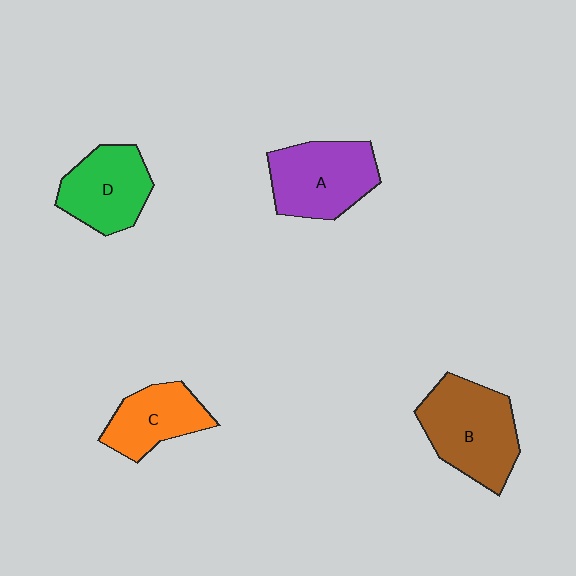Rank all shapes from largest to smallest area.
From largest to smallest: B (brown), A (purple), D (green), C (orange).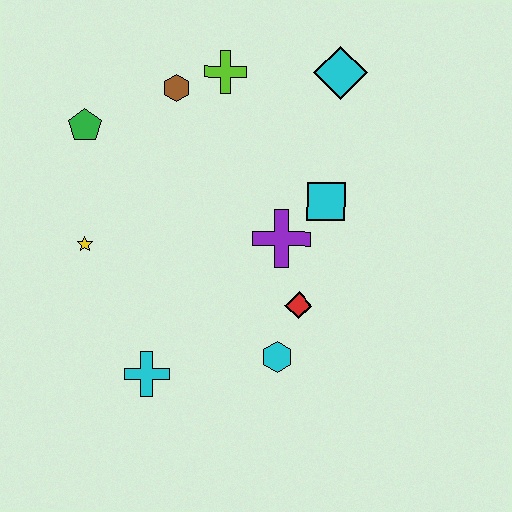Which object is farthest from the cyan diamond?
The cyan cross is farthest from the cyan diamond.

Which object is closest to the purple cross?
The cyan square is closest to the purple cross.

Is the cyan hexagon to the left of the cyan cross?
No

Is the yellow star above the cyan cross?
Yes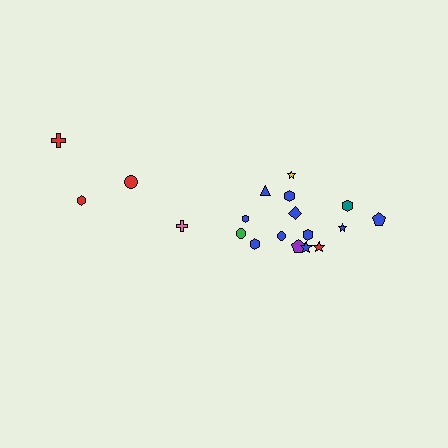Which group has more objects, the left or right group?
The right group.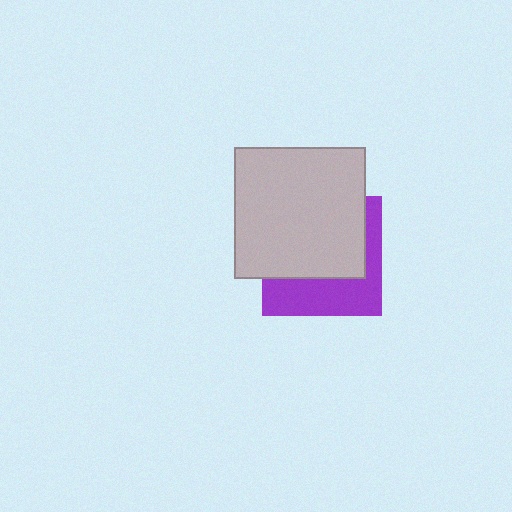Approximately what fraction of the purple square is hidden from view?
Roughly 61% of the purple square is hidden behind the light gray square.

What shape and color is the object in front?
The object in front is a light gray square.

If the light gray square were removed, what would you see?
You would see the complete purple square.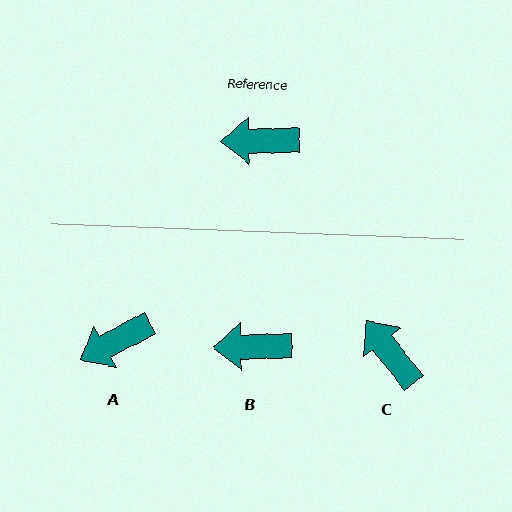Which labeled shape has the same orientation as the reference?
B.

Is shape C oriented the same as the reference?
No, it is off by about 53 degrees.